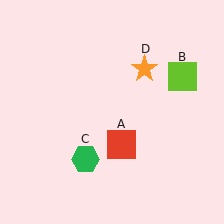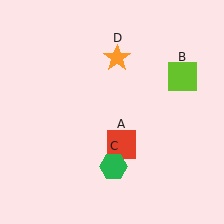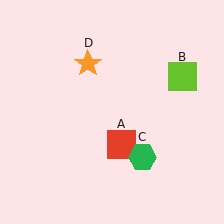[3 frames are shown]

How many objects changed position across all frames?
2 objects changed position: green hexagon (object C), orange star (object D).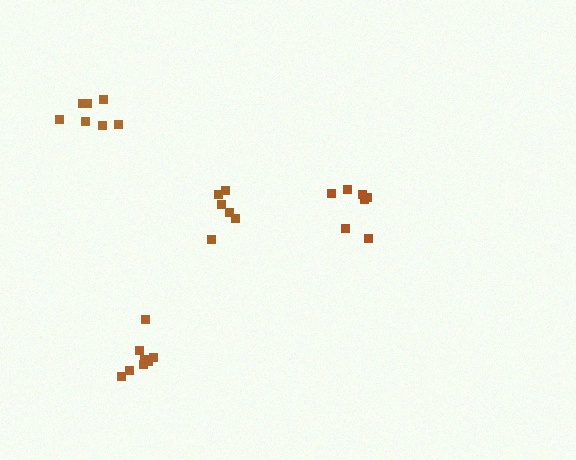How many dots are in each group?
Group 1: 6 dots, Group 2: 8 dots, Group 3: 7 dots, Group 4: 7 dots (28 total).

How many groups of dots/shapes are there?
There are 4 groups.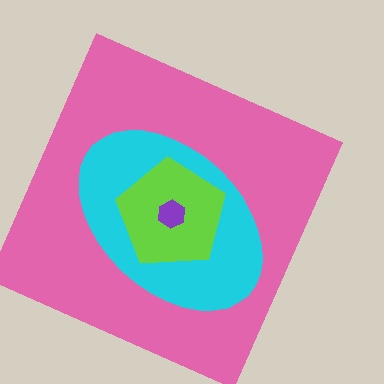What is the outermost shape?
The pink square.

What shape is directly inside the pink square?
The cyan ellipse.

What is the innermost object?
The purple hexagon.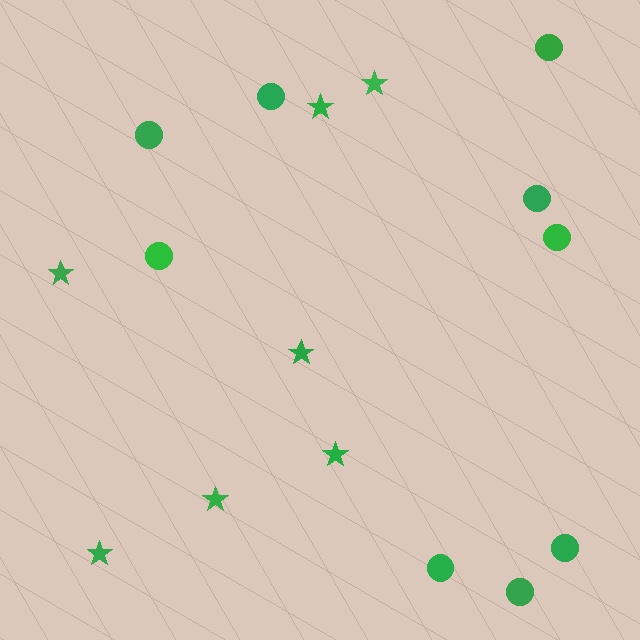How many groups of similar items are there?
There are 2 groups: one group of stars (7) and one group of circles (9).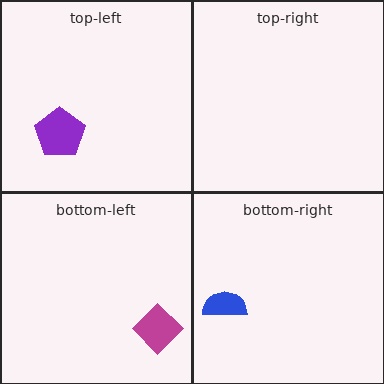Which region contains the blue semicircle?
The bottom-right region.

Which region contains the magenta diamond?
The bottom-left region.